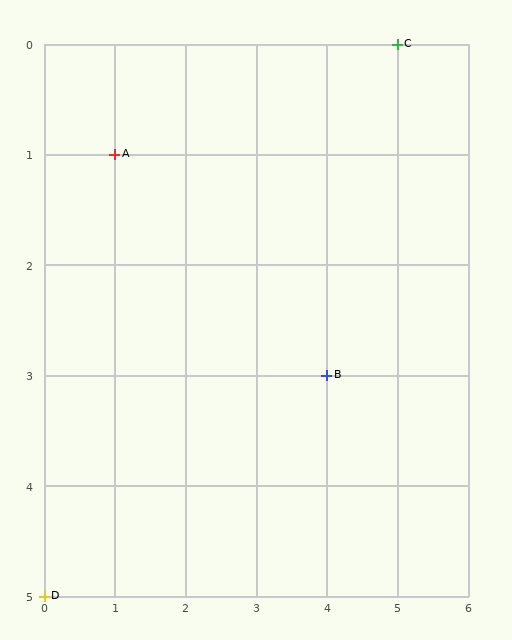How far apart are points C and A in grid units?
Points C and A are 4 columns and 1 row apart (about 4.1 grid units diagonally).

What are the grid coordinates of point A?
Point A is at grid coordinates (1, 1).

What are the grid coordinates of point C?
Point C is at grid coordinates (5, 0).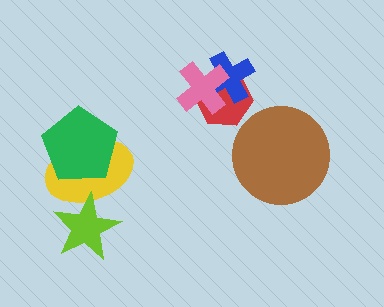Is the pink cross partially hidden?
No, no other shape covers it.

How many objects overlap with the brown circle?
0 objects overlap with the brown circle.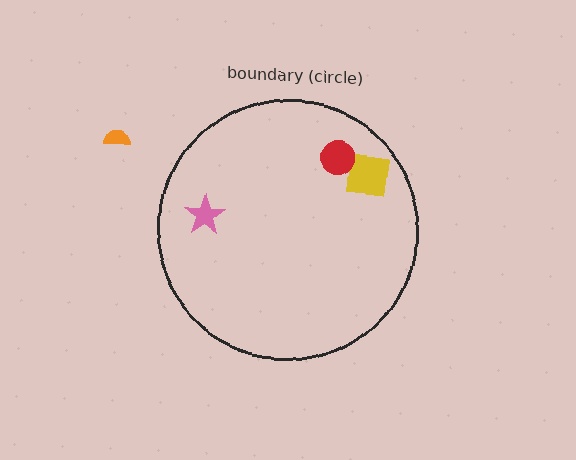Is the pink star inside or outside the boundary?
Inside.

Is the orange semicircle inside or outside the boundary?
Outside.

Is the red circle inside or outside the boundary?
Inside.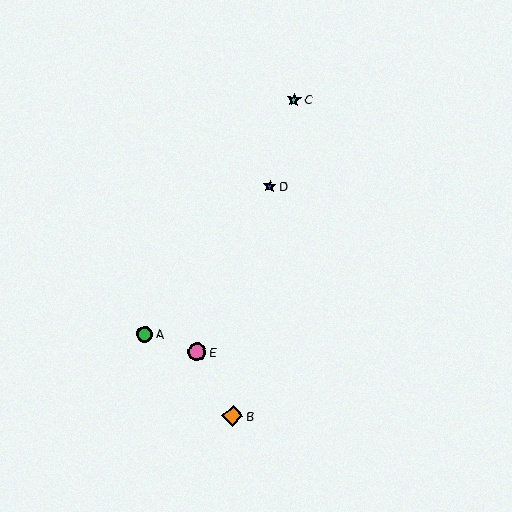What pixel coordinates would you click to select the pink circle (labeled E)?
Click at (197, 352) to select the pink circle E.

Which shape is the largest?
The orange diamond (labeled B) is the largest.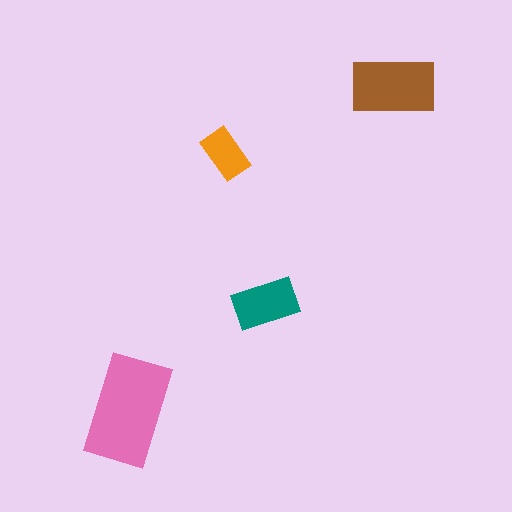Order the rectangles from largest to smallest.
the pink one, the brown one, the teal one, the orange one.